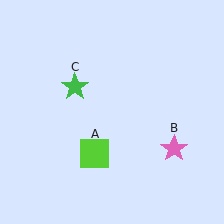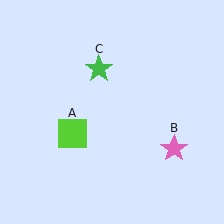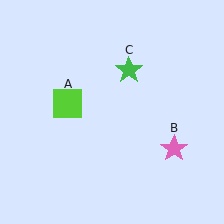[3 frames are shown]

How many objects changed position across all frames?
2 objects changed position: lime square (object A), green star (object C).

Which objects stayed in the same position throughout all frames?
Pink star (object B) remained stationary.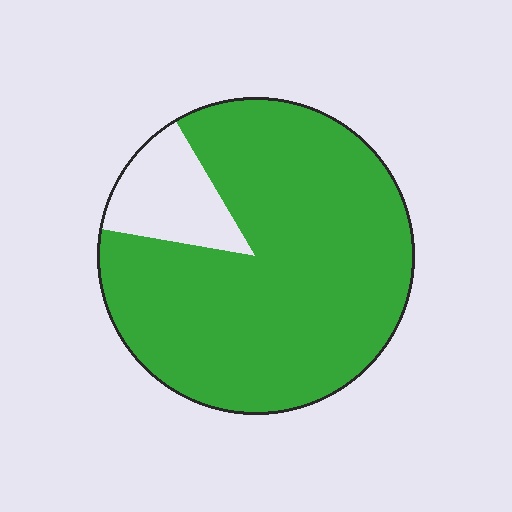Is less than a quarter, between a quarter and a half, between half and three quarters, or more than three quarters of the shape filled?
More than three quarters.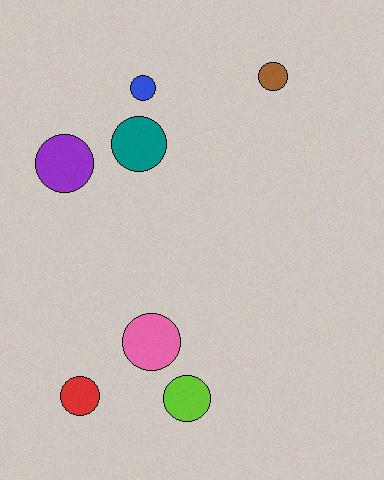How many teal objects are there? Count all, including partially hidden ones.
There is 1 teal object.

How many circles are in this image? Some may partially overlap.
There are 7 circles.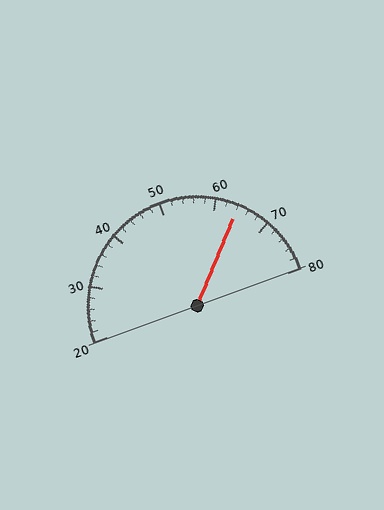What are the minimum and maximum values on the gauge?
The gauge ranges from 20 to 80.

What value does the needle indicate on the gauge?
The needle indicates approximately 64.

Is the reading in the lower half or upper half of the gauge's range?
The reading is in the upper half of the range (20 to 80).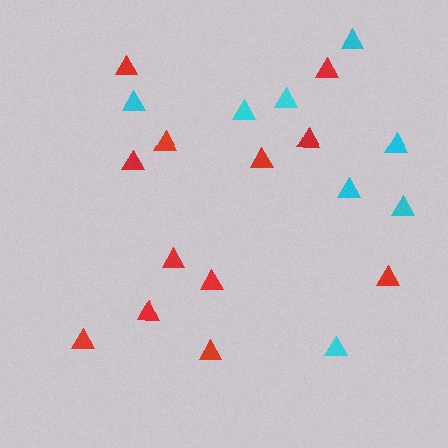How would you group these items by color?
There are 2 groups: one group of cyan triangles (8) and one group of red triangles (12).